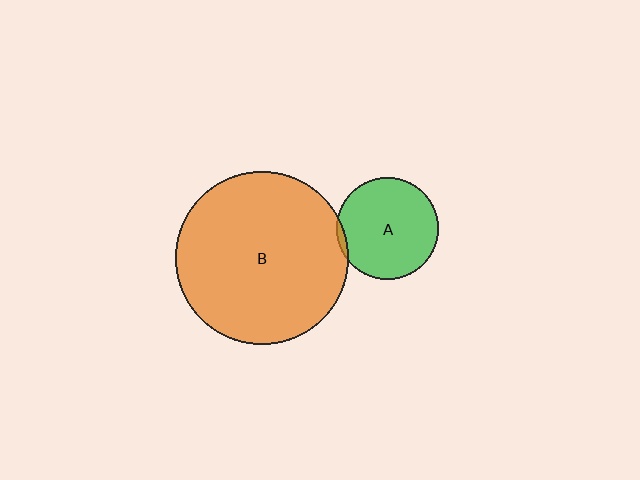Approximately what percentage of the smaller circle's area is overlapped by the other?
Approximately 5%.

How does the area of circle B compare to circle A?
Approximately 2.9 times.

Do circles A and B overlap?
Yes.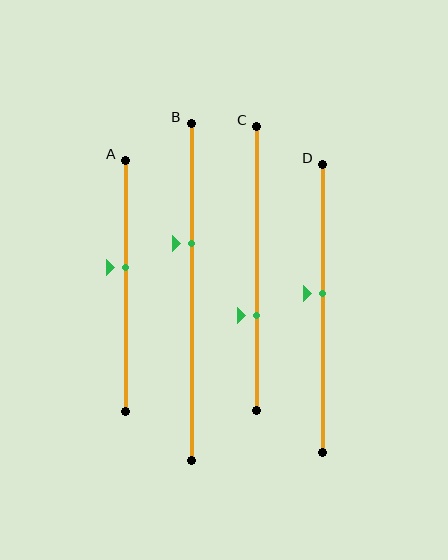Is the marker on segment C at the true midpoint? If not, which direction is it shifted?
No, the marker on segment C is shifted downward by about 16% of the segment length.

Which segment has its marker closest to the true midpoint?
Segment D has its marker closest to the true midpoint.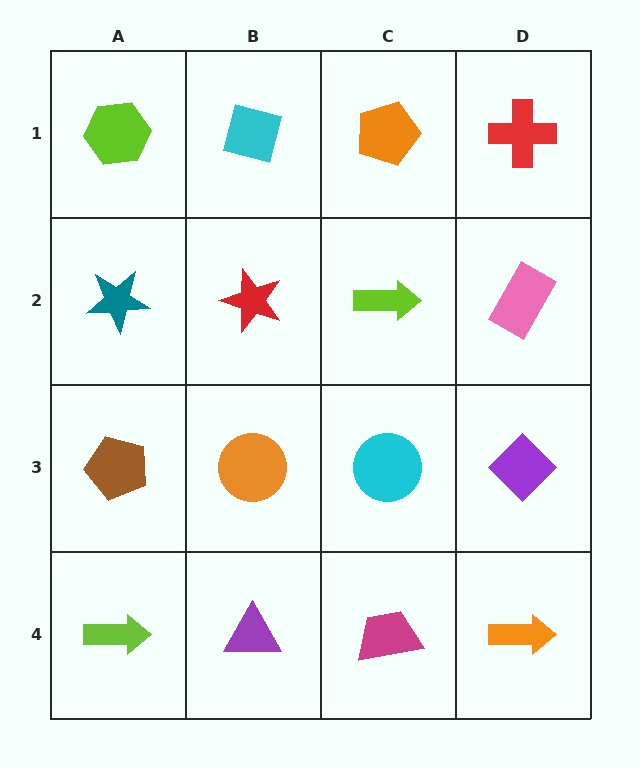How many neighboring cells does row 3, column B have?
4.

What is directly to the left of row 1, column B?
A lime hexagon.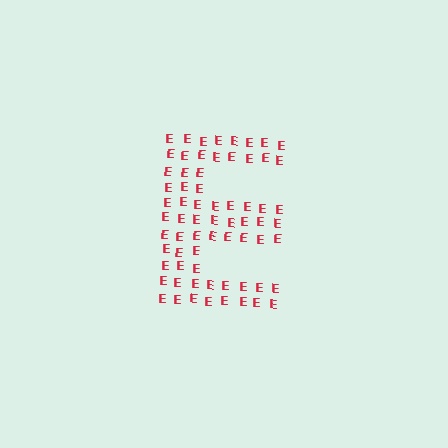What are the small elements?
The small elements are letter E's.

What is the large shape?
The large shape is the letter E.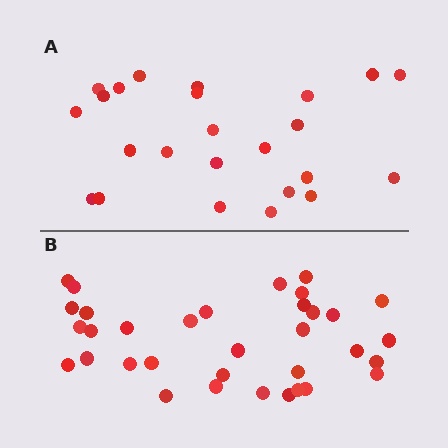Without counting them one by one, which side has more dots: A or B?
Region B (the bottom region) has more dots.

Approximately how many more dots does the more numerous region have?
Region B has roughly 10 or so more dots than region A.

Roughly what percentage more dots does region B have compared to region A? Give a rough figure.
About 40% more.